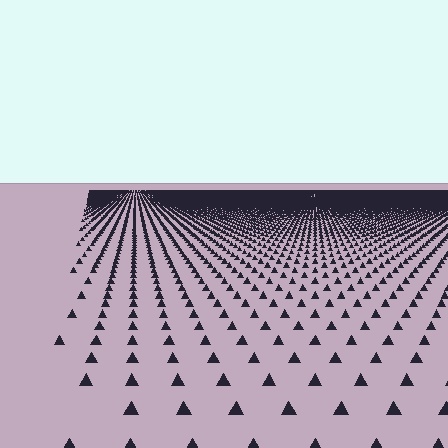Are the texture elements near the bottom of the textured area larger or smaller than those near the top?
Larger. Near the bottom, elements are closer to the viewer and appear at a bigger on-screen size.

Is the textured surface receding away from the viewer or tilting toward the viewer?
The surface is receding away from the viewer. Texture elements get smaller and denser toward the top.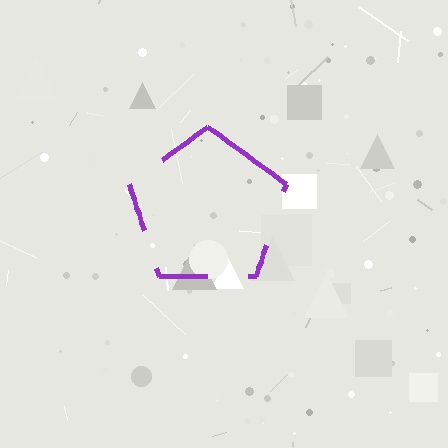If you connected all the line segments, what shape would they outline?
They would outline a pentagon.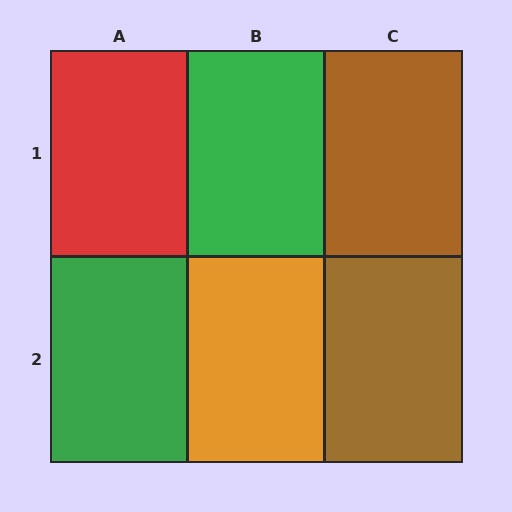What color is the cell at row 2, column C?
Brown.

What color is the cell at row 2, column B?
Orange.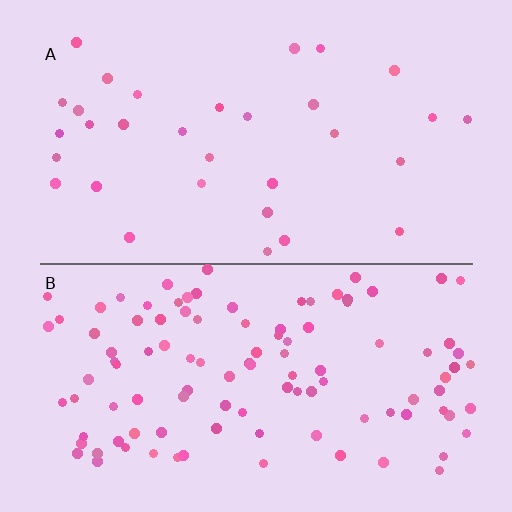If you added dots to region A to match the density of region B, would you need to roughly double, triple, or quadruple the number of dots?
Approximately triple.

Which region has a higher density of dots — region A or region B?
B (the bottom).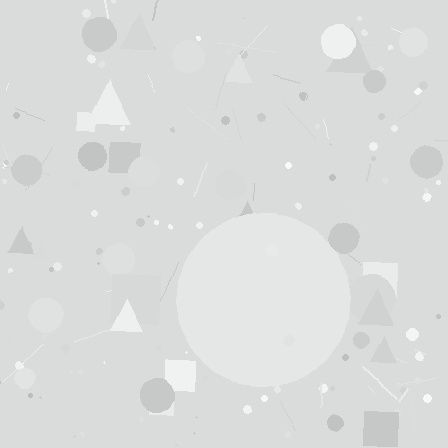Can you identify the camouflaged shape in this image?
The camouflaged shape is a circle.